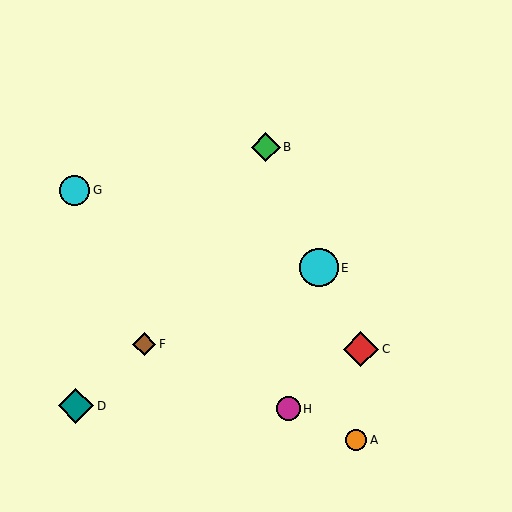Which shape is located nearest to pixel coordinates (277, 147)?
The green diamond (labeled B) at (266, 147) is nearest to that location.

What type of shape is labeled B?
Shape B is a green diamond.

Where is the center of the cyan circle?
The center of the cyan circle is at (319, 268).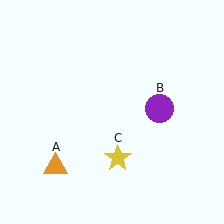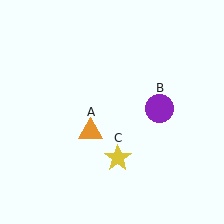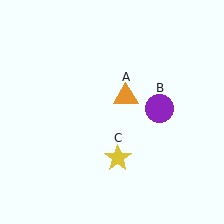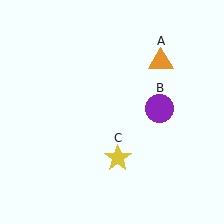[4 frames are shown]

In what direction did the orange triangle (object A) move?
The orange triangle (object A) moved up and to the right.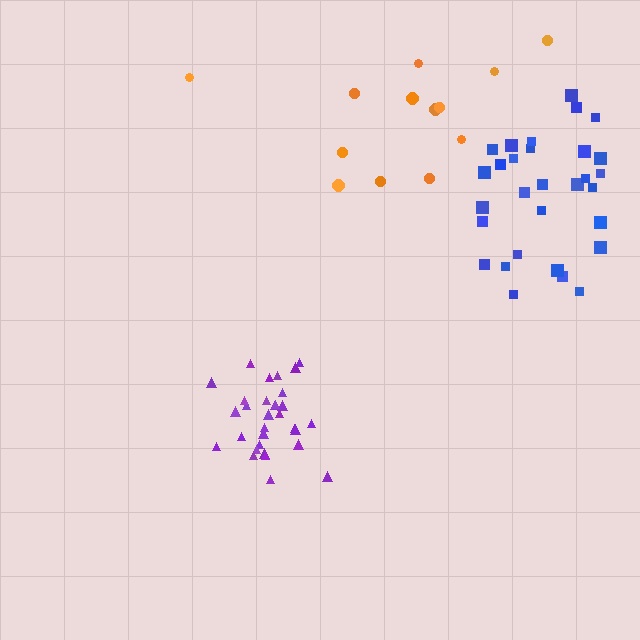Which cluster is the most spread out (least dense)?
Orange.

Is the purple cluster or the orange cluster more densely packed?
Purple.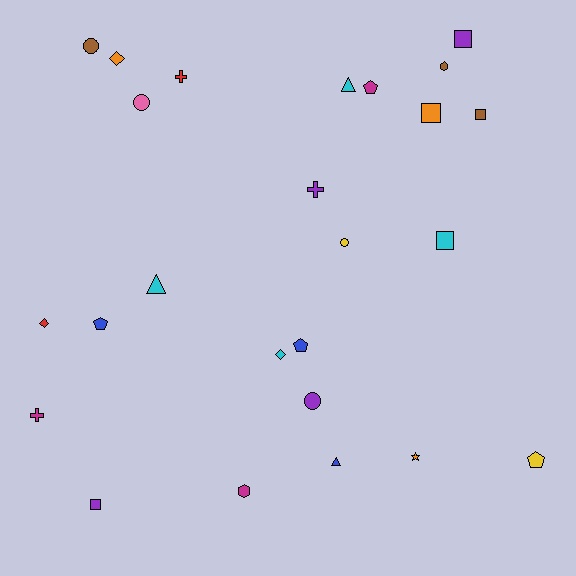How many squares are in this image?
There are 5 squares.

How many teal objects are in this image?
There are no teal objects.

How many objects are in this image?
There are 25 objects.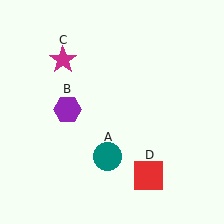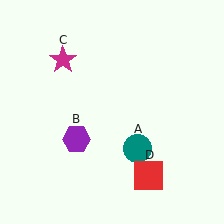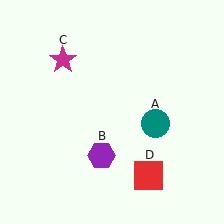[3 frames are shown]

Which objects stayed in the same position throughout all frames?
Magenta star (object C) and red square (object D) remained stationary.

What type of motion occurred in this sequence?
The teal circle (object A), purple hexagon (object B) rotated counterclockwise around the center of the scene.